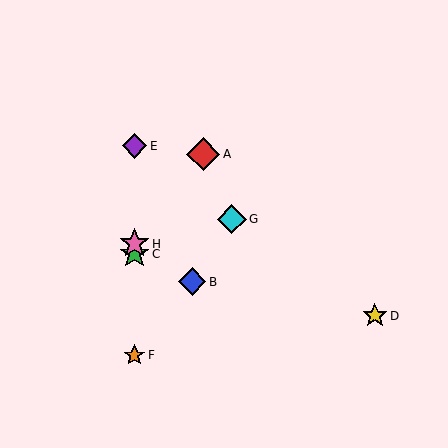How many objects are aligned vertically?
4 objects (C, E, F, H) are aligned vertically.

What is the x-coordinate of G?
Object G is at x≈232.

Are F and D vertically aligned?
No, F is at x≈134 and D is at x≈375.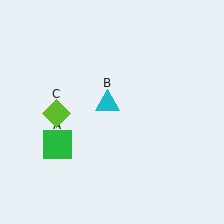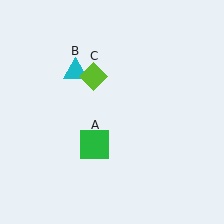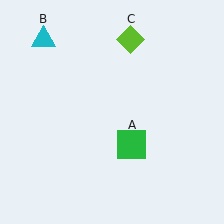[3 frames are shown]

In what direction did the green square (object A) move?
The green square (object A) moved right.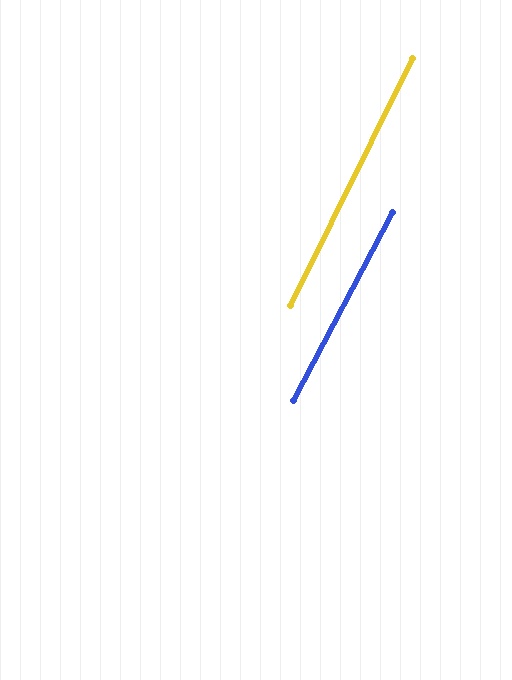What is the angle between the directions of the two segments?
Approximately 1 degree.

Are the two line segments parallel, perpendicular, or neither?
Parallel — their directions differ by only 1.3°.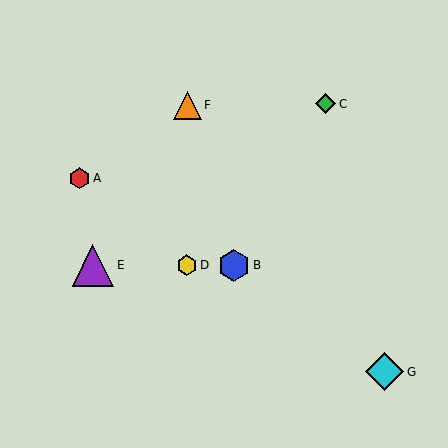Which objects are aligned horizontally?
Objects B, D, E are aligned horizontally.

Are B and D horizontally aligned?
Yes, both are at y≈265.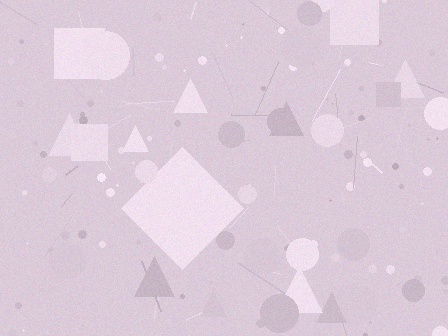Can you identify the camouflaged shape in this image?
The camouflaged shape is a diamond.